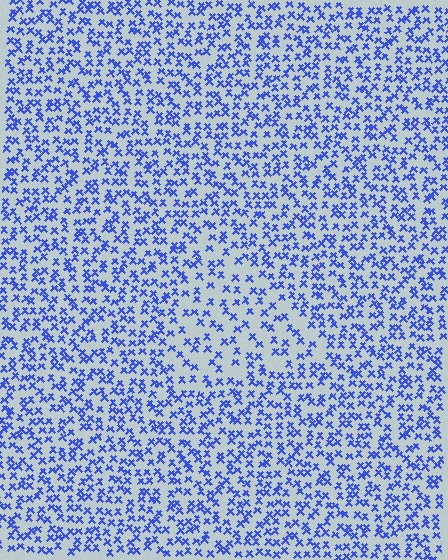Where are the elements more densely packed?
The elements are more densely packed outside the triangle boundary.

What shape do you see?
I see a triangle.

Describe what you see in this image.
The image contains small blue elements arranged at two different densities. A triangle-shaped region is visible where the elements are less densely packed than the surrounding area.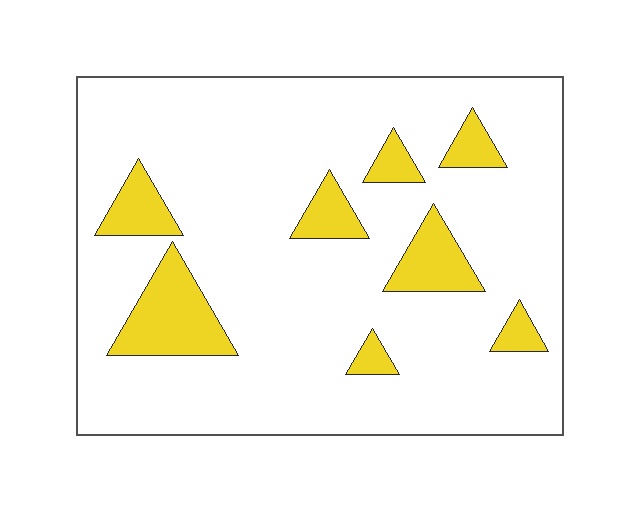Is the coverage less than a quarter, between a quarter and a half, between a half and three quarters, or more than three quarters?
Less than a quarter.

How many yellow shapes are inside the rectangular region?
8.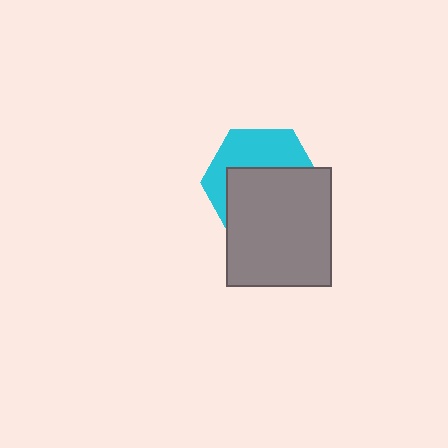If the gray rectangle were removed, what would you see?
You would see the complete cyan hexagon.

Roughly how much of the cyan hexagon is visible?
A small part of it is visible (roughly 41%).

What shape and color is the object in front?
The object in front is a gray rectangle.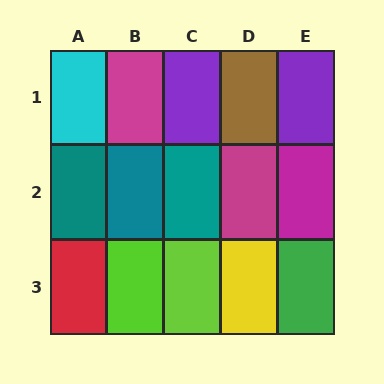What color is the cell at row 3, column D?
Yellow.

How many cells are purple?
2 cells are purple.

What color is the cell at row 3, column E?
Green.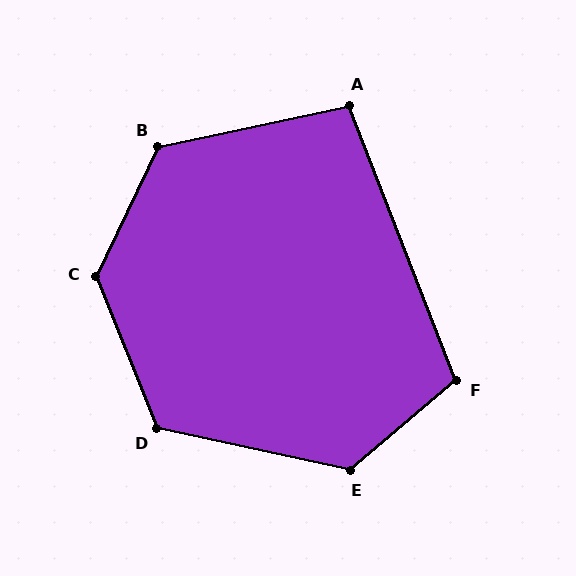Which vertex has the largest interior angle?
C, at approximately 133 degrees.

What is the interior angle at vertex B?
Approximately 127 degrees (obtuse).